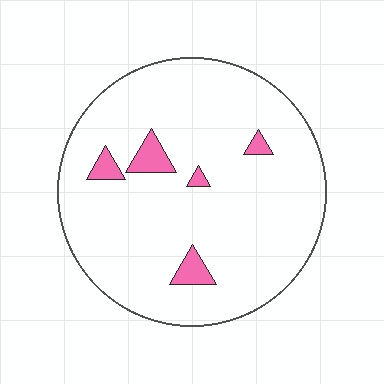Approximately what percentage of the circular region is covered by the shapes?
Approximately 5%.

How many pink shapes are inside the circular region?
5.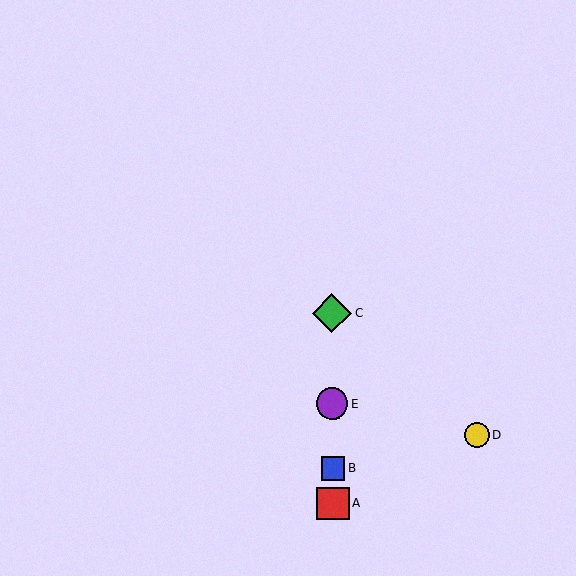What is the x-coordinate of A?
Object A is at x≈333.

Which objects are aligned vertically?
Objects A, B, C, E are aligned vertically.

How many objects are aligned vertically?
4 objects (A, B, C, E) are aligned vertically.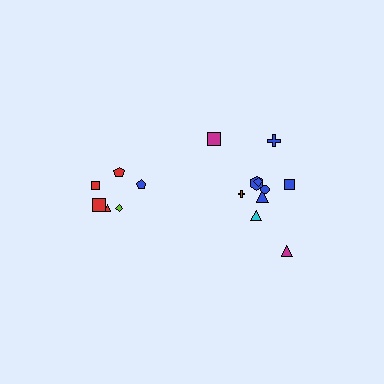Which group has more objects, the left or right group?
The right group.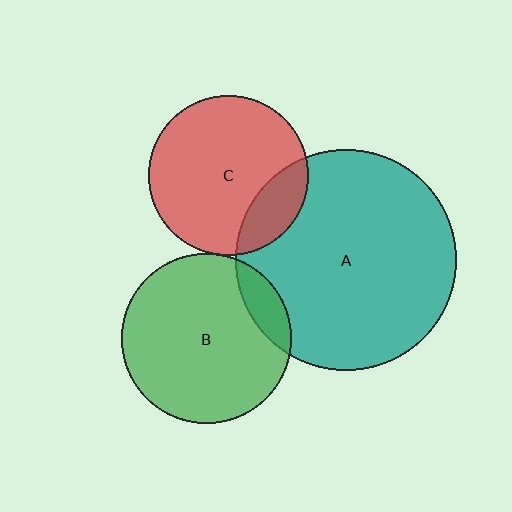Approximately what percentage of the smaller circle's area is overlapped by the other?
Approximately 20%.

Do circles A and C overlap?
Yes.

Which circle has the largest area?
Circle A (teal).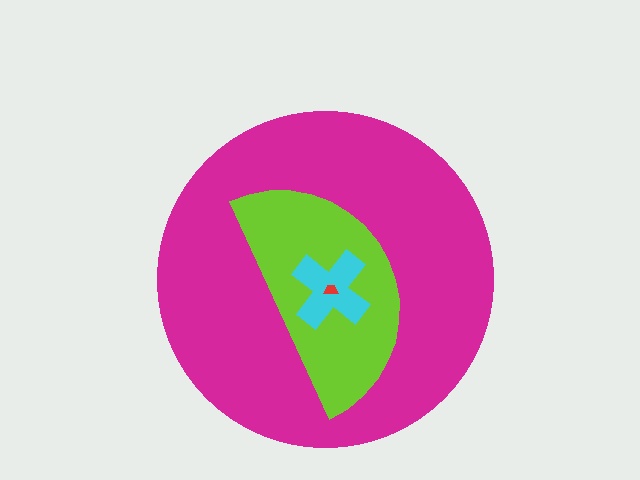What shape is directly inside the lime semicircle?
The cyan cross.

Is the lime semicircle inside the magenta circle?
Yes.